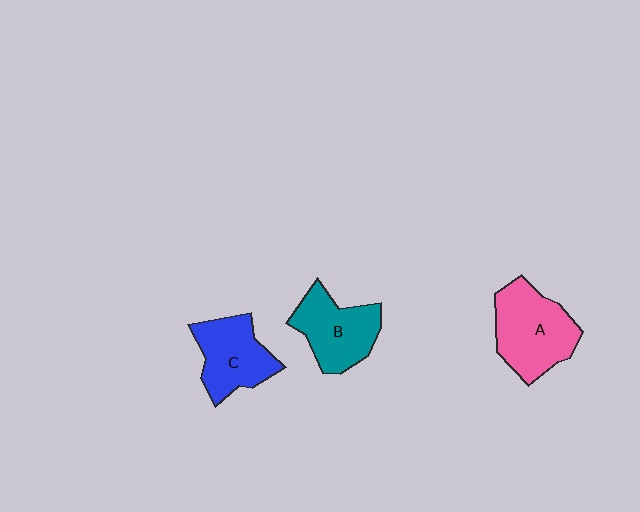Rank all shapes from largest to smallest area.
From largest to smallest: A (pink), B (teal), C (blue).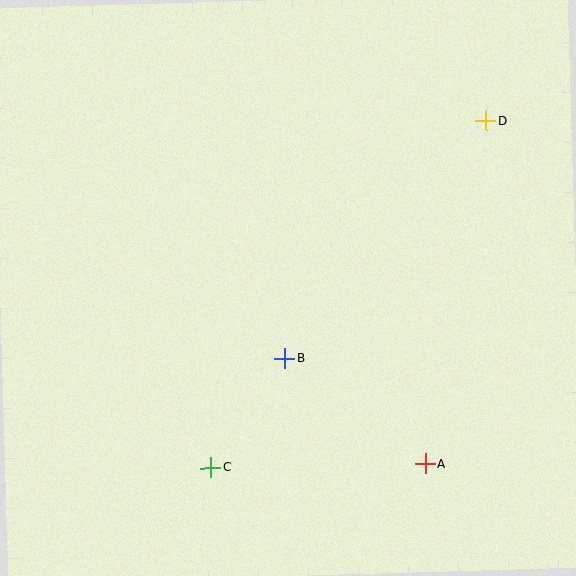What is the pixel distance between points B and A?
The distance between B and A is 175 pixels.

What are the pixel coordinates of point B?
Point B is at (285, 358).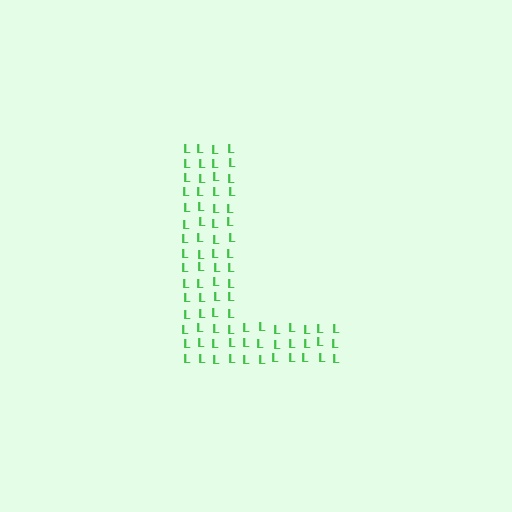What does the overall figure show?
The overall figure shows the letter L.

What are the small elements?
The small elements are letter L's.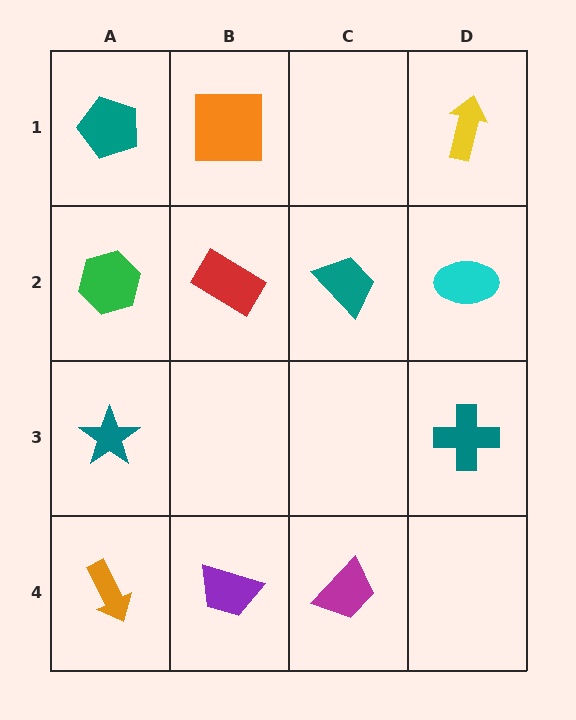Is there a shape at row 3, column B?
No, that cell is empty.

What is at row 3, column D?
A teal cross.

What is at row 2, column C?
A teal trapezoid.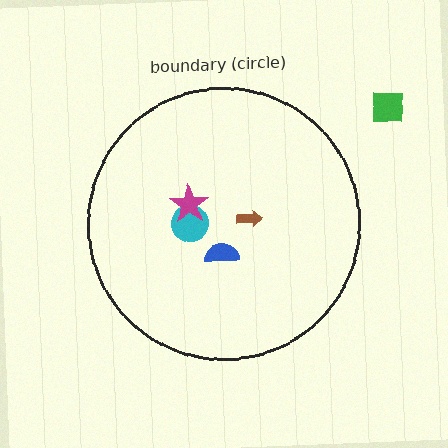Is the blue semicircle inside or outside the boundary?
Inside.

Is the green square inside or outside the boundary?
Outside.